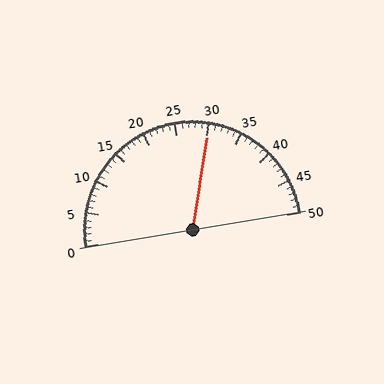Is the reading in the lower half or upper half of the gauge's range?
The reading is in the upper half of the range (0 to 50).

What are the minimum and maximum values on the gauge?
The gauge ranges from 0 to 50.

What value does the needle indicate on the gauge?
The needle indicates approximately 30.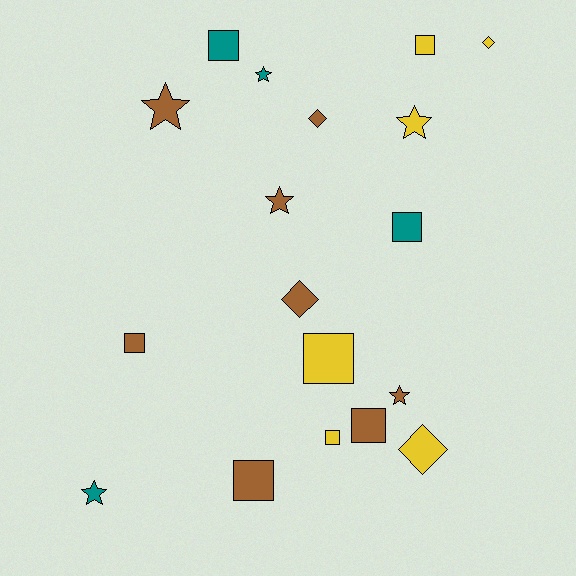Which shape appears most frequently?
Square, with 8 objects.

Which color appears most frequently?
Brown, with 8 objects.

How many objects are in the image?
There are 18 objects.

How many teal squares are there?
There are 2 teal squares.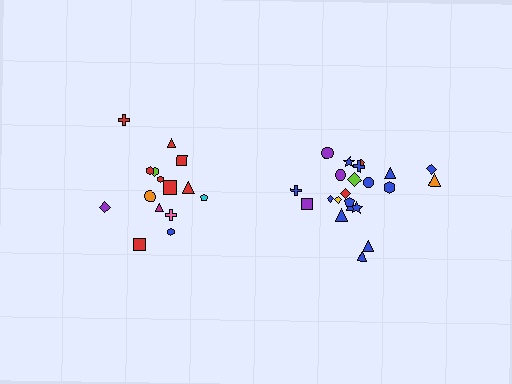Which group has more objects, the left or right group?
The right group.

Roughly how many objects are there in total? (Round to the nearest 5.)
Roughly 35 objects in total.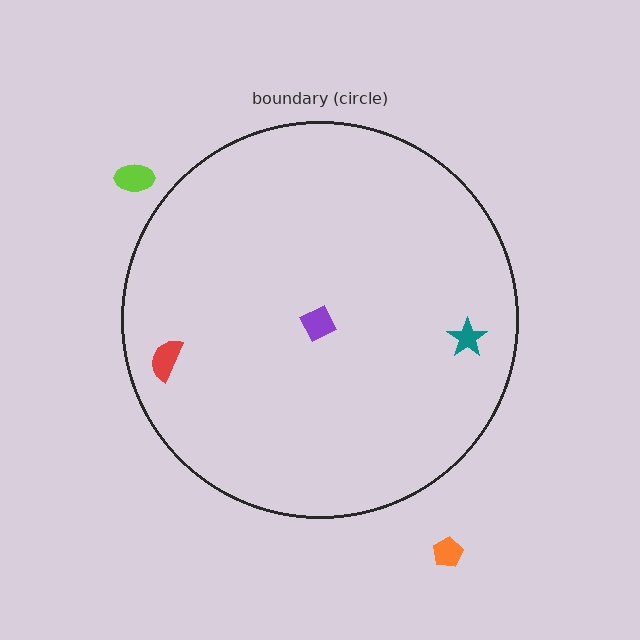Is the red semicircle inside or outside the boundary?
Inside.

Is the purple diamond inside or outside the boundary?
Inside.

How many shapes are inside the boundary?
3 inside, 2 outside.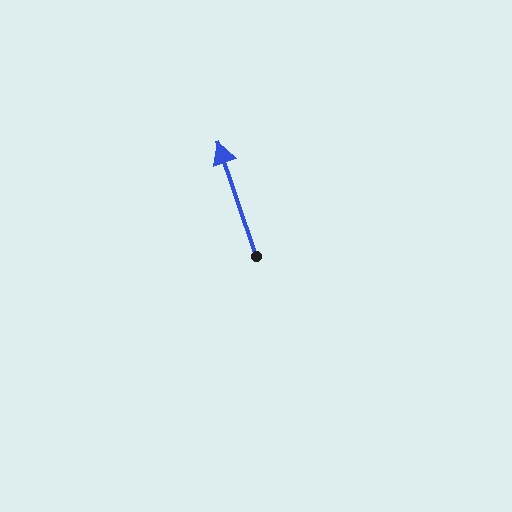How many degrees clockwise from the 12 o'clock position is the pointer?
Approximately 342 degrees.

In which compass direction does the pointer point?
North.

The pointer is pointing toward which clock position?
Roughly 11 o'clock.